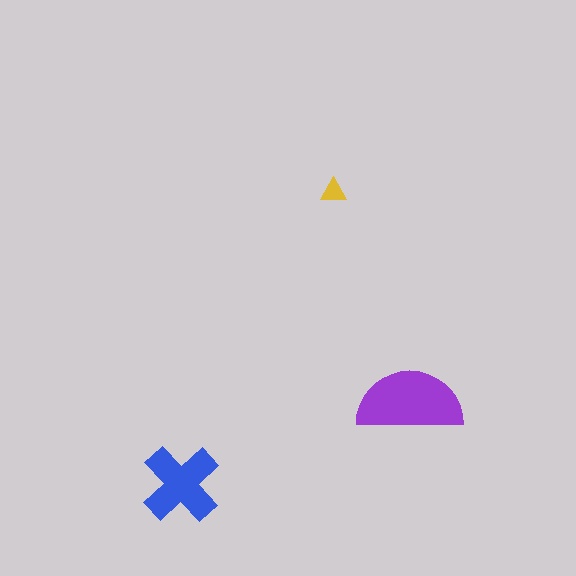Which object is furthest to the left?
The blue cross is leftmost.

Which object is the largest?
The purple semicircle.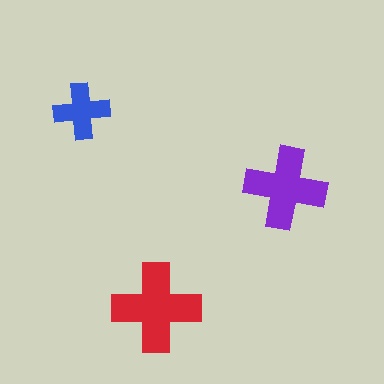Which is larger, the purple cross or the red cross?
The red one.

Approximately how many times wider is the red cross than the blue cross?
About 1.5 times wider.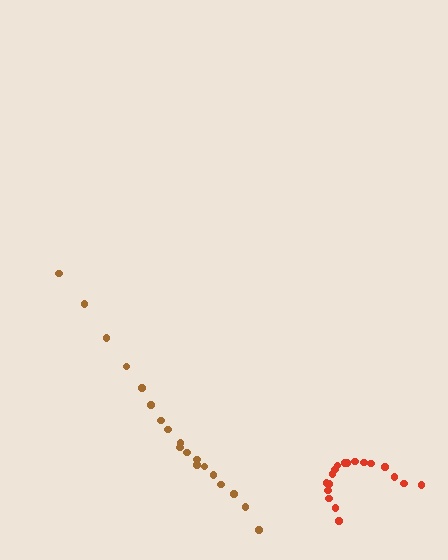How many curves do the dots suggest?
There are 2 distinct paths.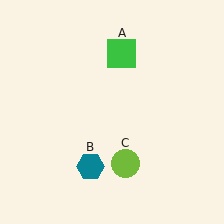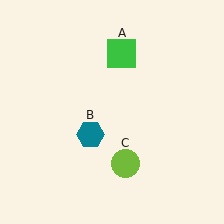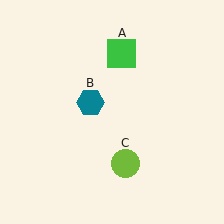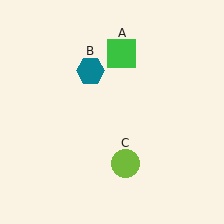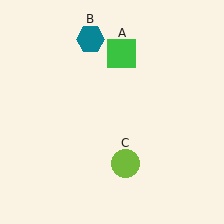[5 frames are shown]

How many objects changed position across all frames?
1 object changed position: teal hexagon (object B).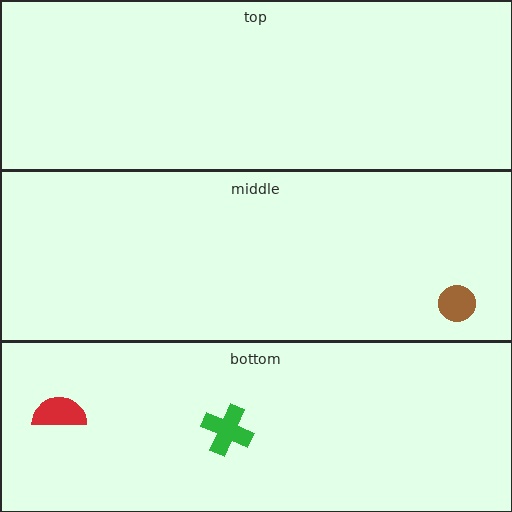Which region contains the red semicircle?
The bottom region.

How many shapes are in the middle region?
1.